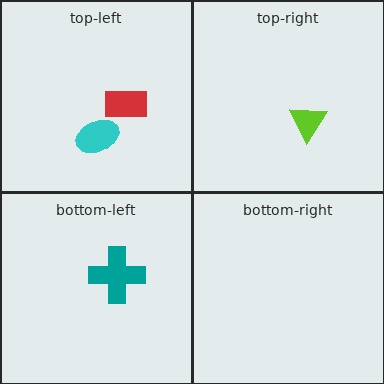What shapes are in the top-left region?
The cyan ellipse, the red rectangle.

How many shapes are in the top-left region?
2.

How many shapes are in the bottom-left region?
1.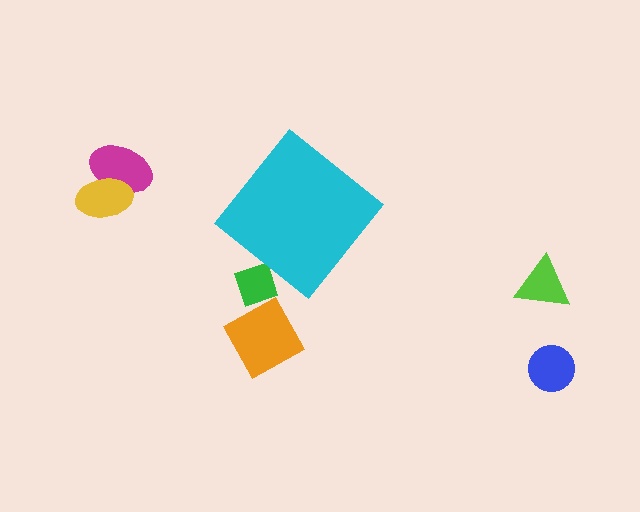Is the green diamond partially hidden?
Yes, the green diamond is partially hidden behind the cyan diamond.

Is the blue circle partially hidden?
No, the blue circle is fully visible.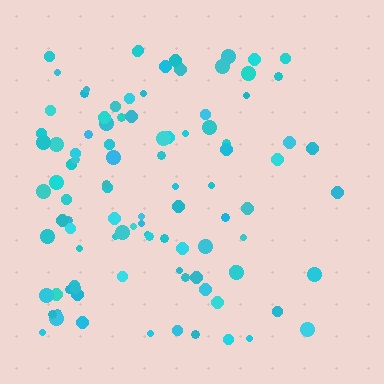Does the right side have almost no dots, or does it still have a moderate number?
Still a moderate number, just noticeably fewer than the left.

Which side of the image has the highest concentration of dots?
The left.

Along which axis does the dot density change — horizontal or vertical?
Horizontal.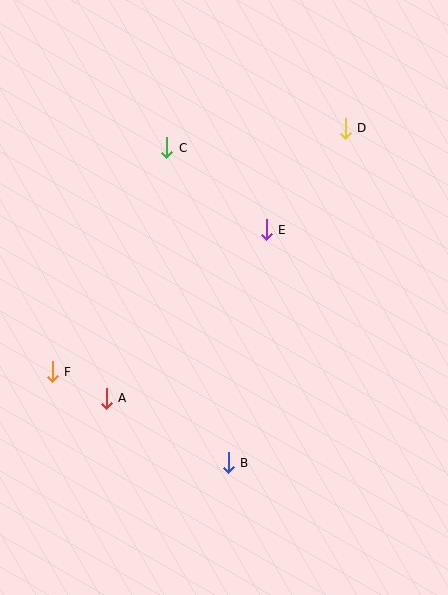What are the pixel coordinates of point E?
Point E is at (266, 230).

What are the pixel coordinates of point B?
Point B is at (228, 463).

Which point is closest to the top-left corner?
Point C is closest to the top-left corner.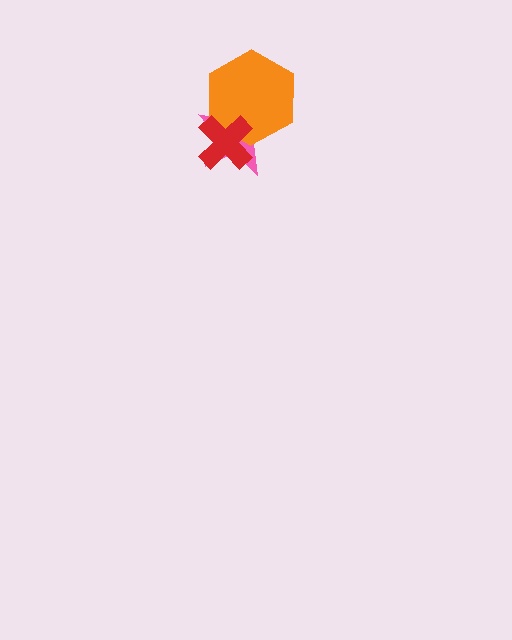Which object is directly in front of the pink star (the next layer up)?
The orange hexagon is directly in front of the pink star.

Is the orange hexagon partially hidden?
Yes, it is partially covered by another shape.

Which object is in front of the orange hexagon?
The red cross is in front of the orange hexagon.